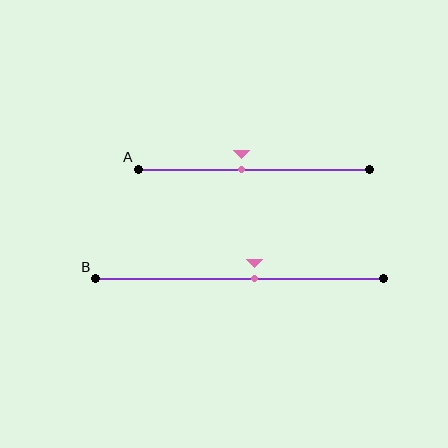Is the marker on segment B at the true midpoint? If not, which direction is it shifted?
No, the marker on segment B is shifted to the right by about 5% of the segment length.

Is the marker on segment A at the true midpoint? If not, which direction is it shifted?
No, the marker on segment A is shifted to the left by about 5% of the segment length.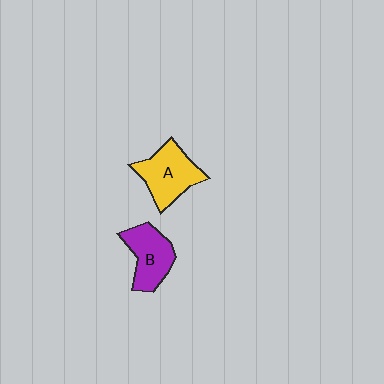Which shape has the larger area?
Shape A (yellow).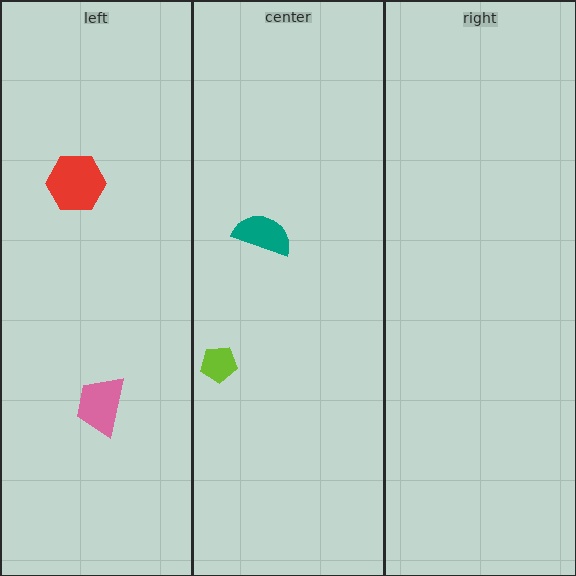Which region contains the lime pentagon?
The center region.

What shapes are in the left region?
The pink trapezoid, the red hexagon.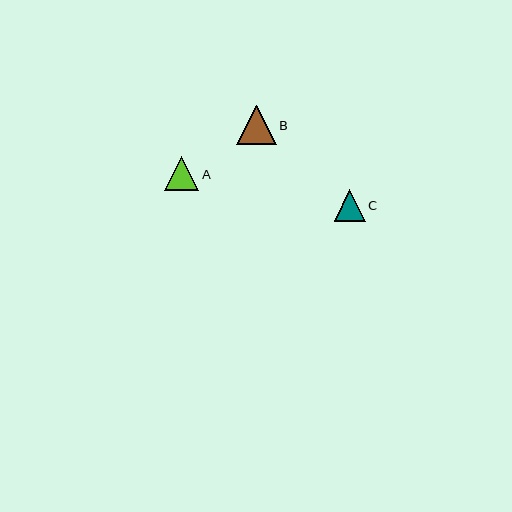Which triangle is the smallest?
Triangle C is the smallest with a size of approximately 31 pixels.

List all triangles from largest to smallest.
From largest to smallest: B, A, C.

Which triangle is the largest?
Triangle B is the largest with a size of approximately 40 pixels.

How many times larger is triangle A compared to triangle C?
Triangle A is approximately 1.1 times the size of triangle C.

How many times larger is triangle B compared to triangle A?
Triangle B is approximately 1.2 times the size of triangle A.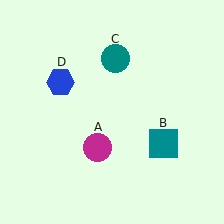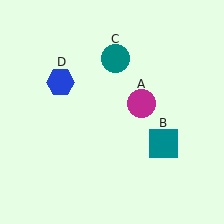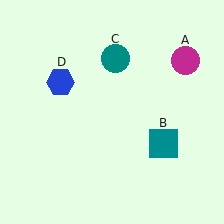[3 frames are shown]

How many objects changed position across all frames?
1 object changed position: magenta circle (object A).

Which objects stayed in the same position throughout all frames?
Teal square (object B) and teal circle (object C) and blue hexagon (object D) remained stationary.